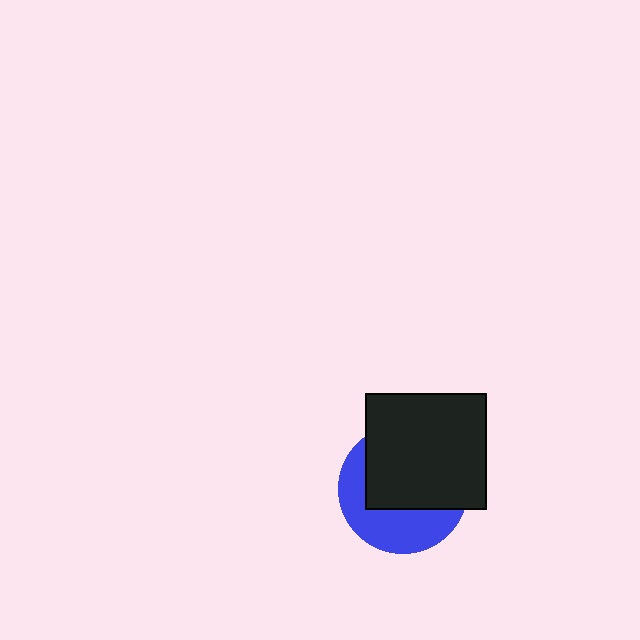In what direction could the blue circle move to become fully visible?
The blue circle could move down. That would shift it out from behind the black rectangle entirely.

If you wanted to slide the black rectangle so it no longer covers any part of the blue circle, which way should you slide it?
Slide it up — that is the most direct way to separate the two shapes.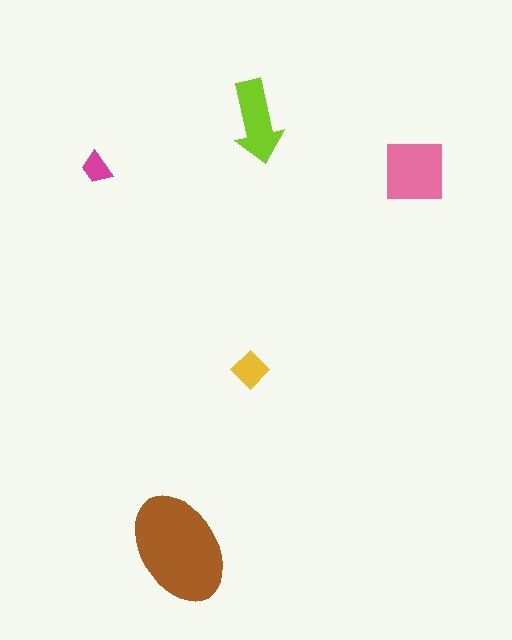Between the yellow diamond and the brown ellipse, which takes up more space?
The brown ellipse.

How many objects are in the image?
There are 5 objects in the image.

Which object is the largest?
The brown ellipse.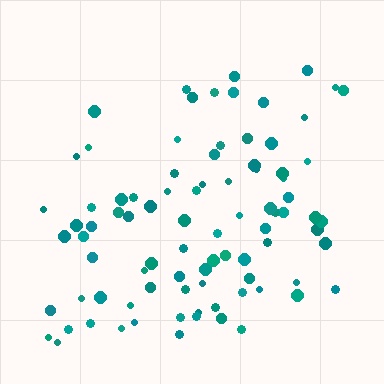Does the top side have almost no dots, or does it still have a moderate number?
Still a moderate number, just noticeably fewer than the bottom.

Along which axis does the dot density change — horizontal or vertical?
Vertical.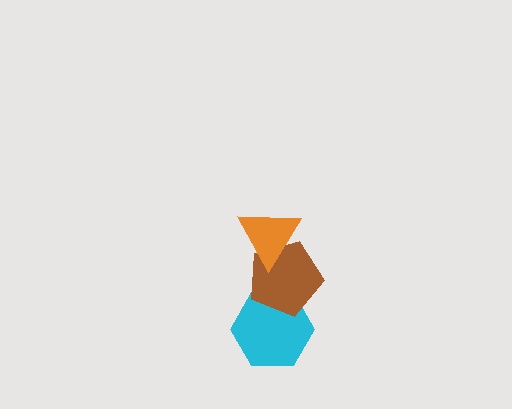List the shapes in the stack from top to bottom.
From top to bottom: the orange triangle, the brown pentagon, the cyan hexagon.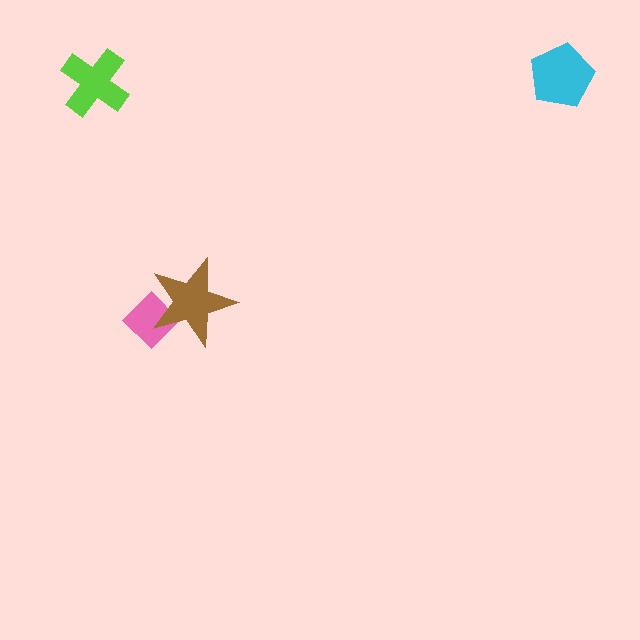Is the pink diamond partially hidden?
Yes, it is partially covered by another shape.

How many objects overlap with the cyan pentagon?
0 objects overlap with the cyan pentagon.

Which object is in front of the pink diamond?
The brown star is in front of the pink diamond.